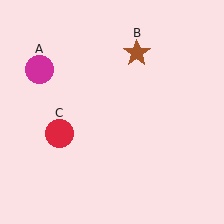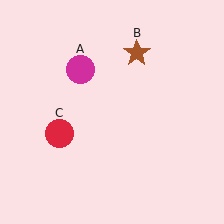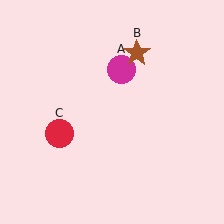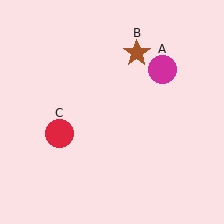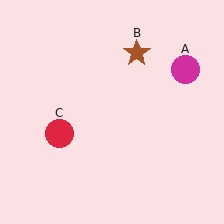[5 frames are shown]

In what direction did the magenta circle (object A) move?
The magenta circle (object A) moved right.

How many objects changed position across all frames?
1 object changed position: magenta circle (object A).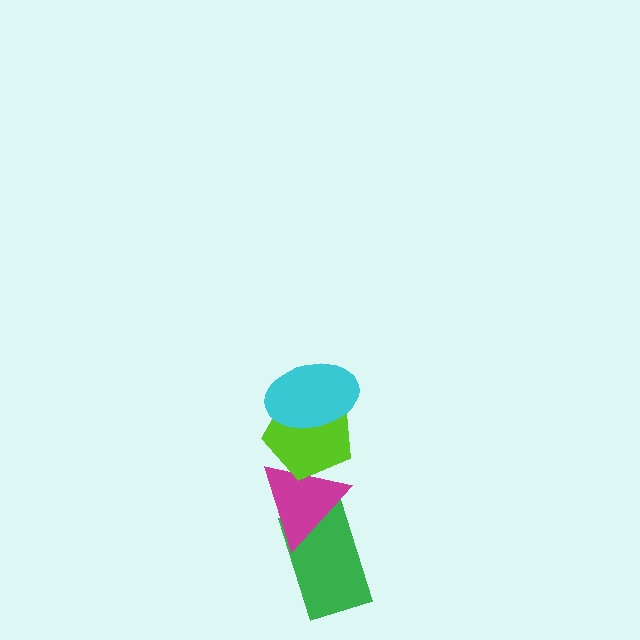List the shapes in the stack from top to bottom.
From top to bottom: the cyan ellipse, the lime pentagon, the magenta triangle, the green rectangle.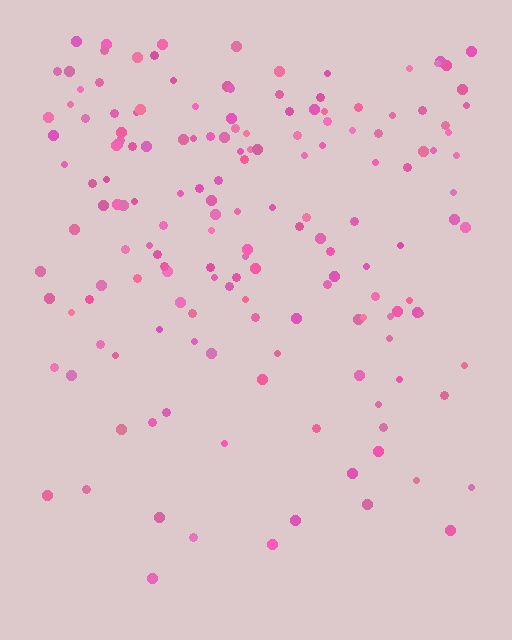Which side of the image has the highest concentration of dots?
The top.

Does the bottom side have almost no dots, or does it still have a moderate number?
Still a moderate number, just noticeably fewer than the top.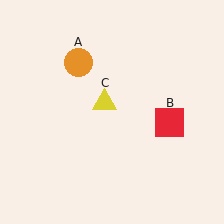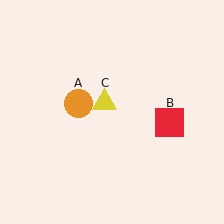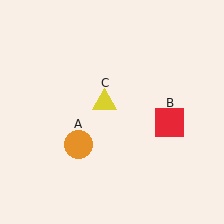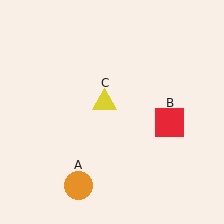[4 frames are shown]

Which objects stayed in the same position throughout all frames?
Red square (object B) and yellow triangle (object C) remained stationary.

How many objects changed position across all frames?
1 object changed position: orange circle (object A).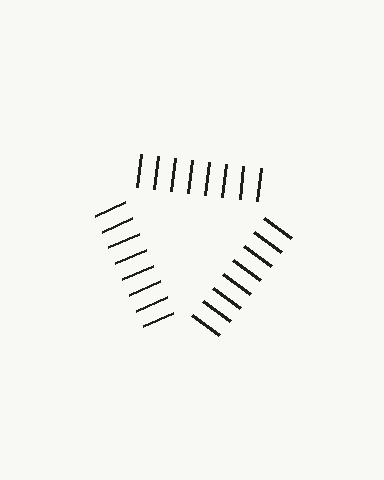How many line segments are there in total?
24 — 8 along each of the 3 edges.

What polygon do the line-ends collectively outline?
An illusory triangle — the line segments terminate on its edges but no continuous stroke is drawn.